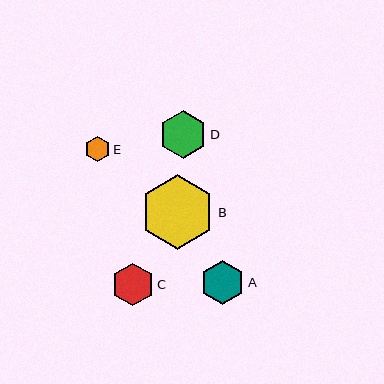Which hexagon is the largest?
Hexagon B is the largest with a size of approximately 75 pixels.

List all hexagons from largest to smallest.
From largest to smallest: B, D, A, C, E.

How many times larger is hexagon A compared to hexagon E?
Hexagon A is approximately 1.7 times the size of hexagon E.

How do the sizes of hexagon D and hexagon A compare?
Hexagon D and hexagon A are approximately the same size.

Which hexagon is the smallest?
Hexagon E is the smallest with a size of approximately 25 pixels.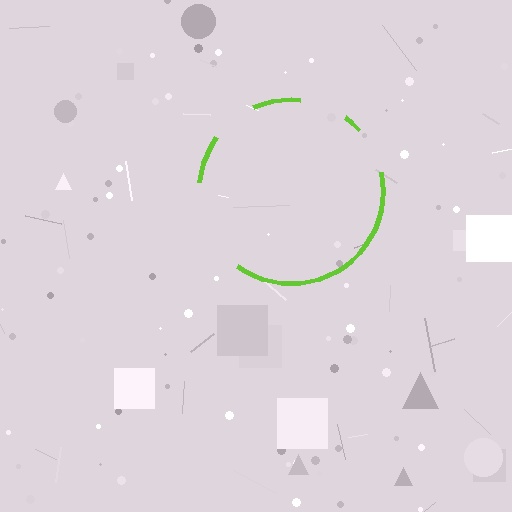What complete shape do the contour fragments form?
The contour fragments form a circle.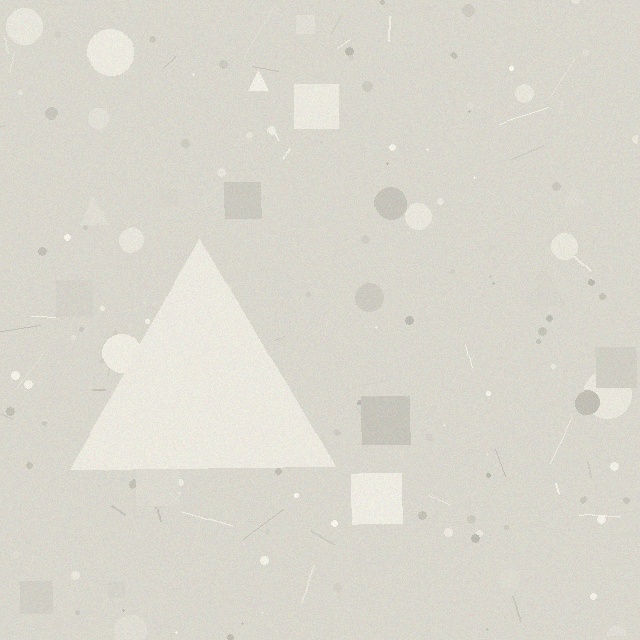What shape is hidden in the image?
A triangle is hidden in the image.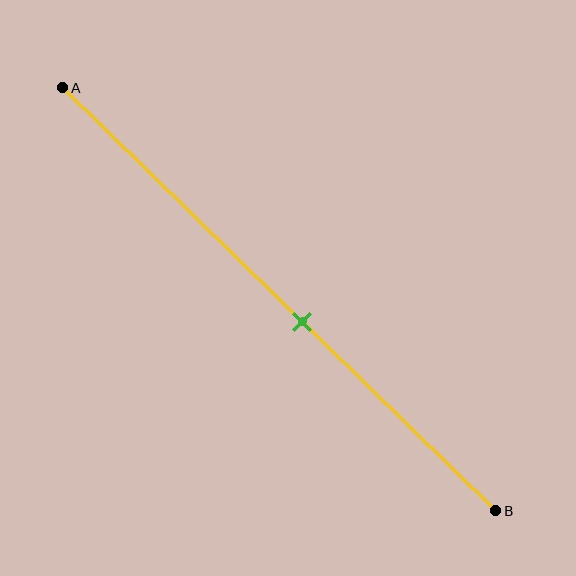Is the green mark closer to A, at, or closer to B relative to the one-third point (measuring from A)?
The green mark is closer to point B than the one-third point of segment AB.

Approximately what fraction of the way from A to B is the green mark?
The green mark is approximately 55% of the way from A to B.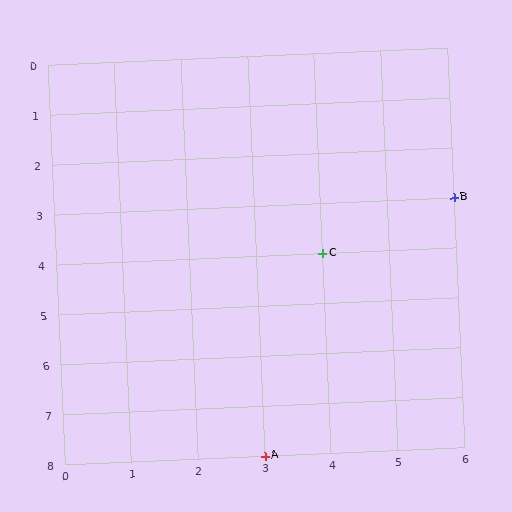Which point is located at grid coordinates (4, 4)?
Point C is at (4, 4).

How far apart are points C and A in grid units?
Points C and A are 1 column and 4 rows apart (about 4.1 grid units diagonally).